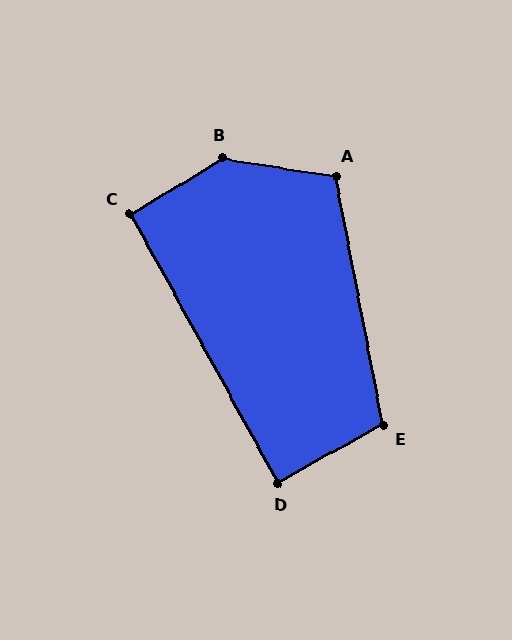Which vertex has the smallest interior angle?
D, at approximately 90 degrees.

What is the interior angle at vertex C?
Approximately 92 degrees (approximately right).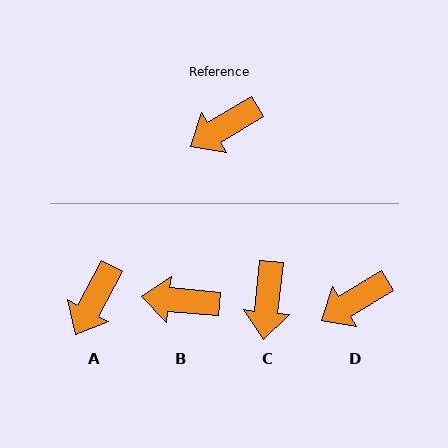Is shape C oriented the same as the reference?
No, it is off by about 53 degrees.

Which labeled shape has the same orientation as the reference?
D.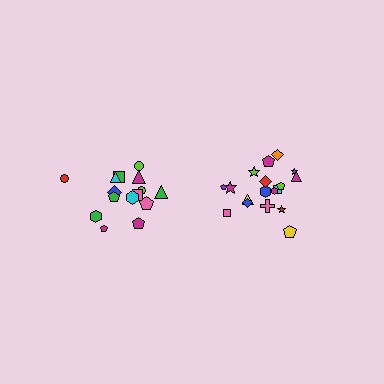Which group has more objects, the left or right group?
The right group.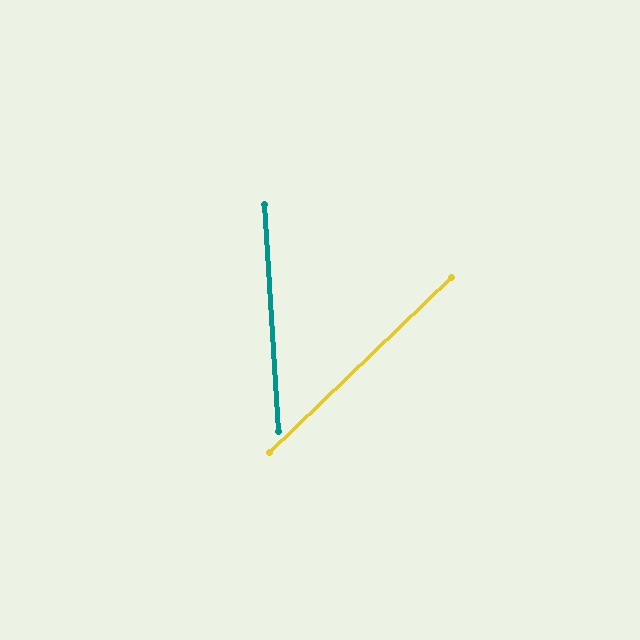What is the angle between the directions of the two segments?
Approximately 50 degrees.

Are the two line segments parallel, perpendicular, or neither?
Neither parallel nor perpendicular — they differ by about 50°.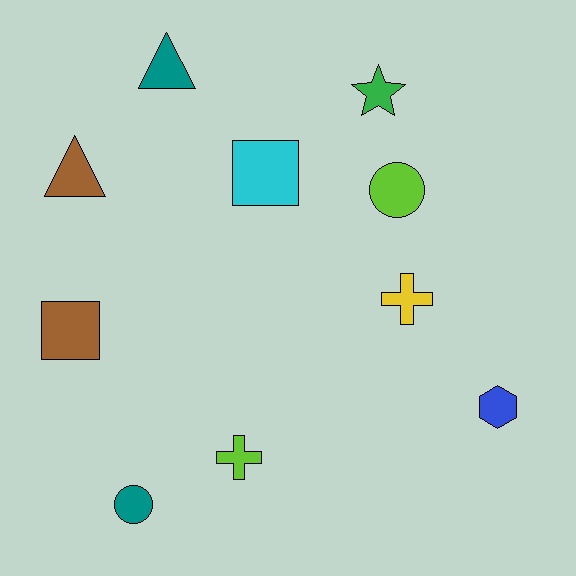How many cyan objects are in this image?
There is 1 cyan object.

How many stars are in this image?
There is 1 star.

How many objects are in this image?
There are 10 objects.